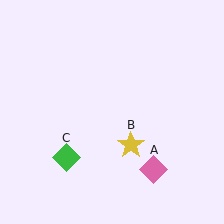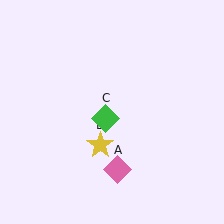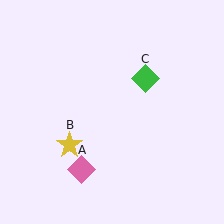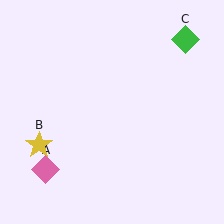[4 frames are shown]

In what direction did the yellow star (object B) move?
The yellow star (object B) moved left.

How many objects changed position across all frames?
3 objects changed position: pink diamond (object A), yellow star (object B), green diamond (object C).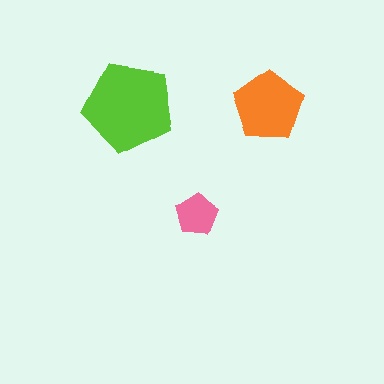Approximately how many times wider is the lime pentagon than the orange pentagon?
About 1.5 times wider.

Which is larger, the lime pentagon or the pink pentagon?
The lime one.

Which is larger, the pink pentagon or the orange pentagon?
The orange one.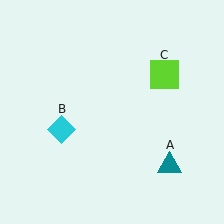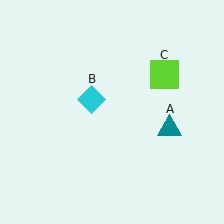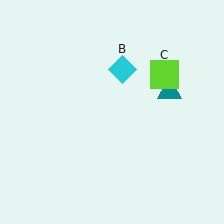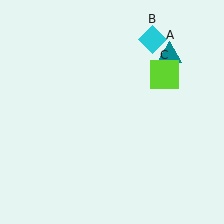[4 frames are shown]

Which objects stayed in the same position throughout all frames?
Lime square (object C) remained stationary.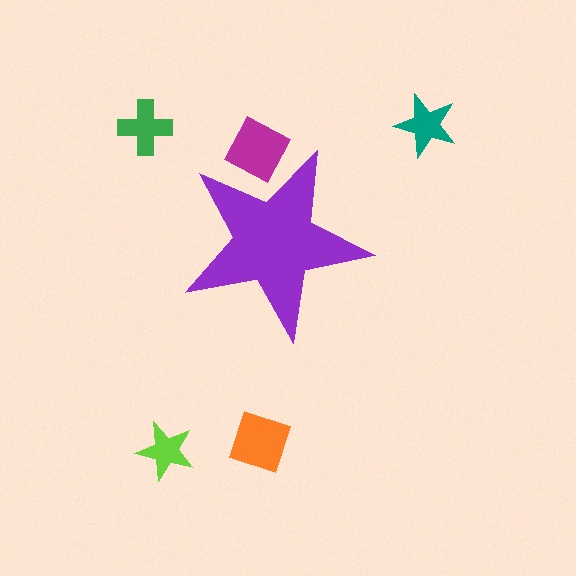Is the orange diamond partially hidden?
No, the orange diamond is fully visible.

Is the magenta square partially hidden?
Yes, the magenta square is partially hidden behind the purple star.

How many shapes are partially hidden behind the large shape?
1 shape is partially hidden.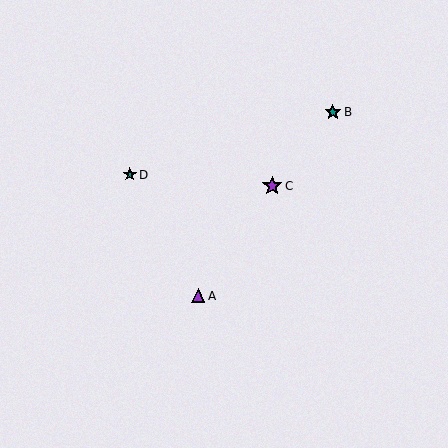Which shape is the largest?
The purple star (labeled C) is the largest.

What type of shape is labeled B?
Shape B is a teal star.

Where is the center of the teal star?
The center of the teal star is at (130, 175).